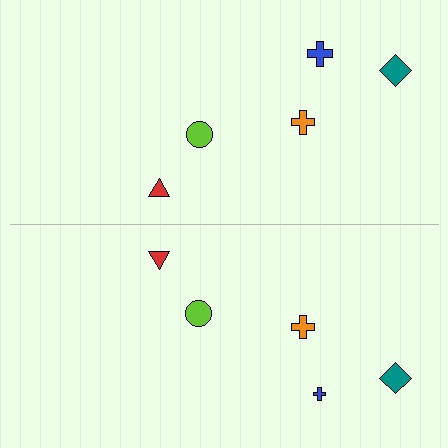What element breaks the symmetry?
The blue cross on the bottom side has a different size than its mirror counterpart.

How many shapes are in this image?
There are 10 shapes in this image.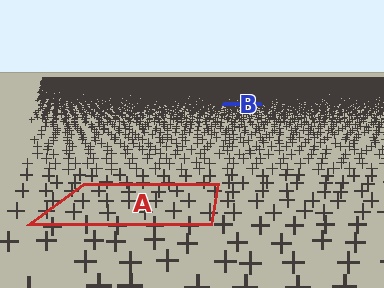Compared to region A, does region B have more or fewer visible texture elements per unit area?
Region B has more texture elements per unit area — they are packed more densely because it is farther away.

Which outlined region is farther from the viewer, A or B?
Region B is farther from the viewer — the texture elements inside it appear smaller and more densely packed.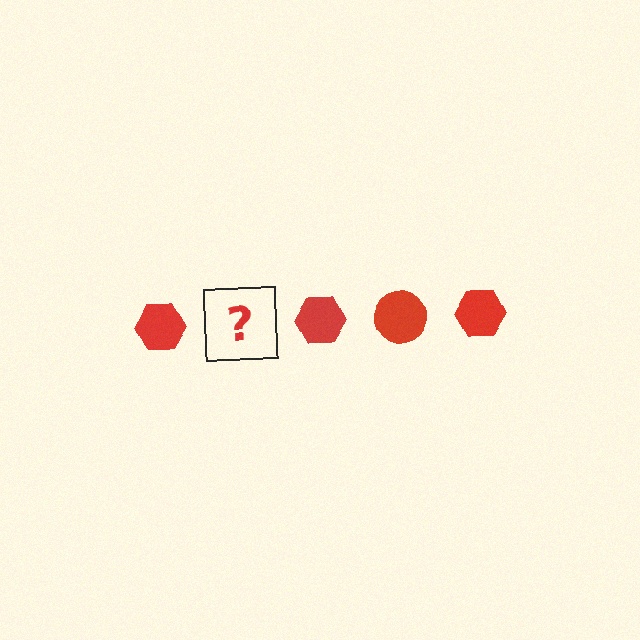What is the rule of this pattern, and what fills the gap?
The rule is that the pattern cycles through hexagon, circle shapes in red. The gap should be filled with a red circle.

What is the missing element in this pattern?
The missing element is a red circle.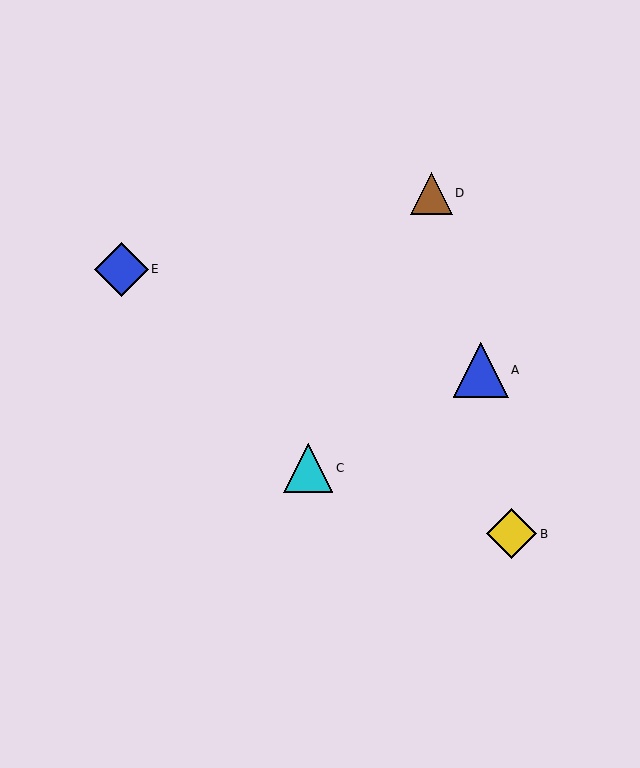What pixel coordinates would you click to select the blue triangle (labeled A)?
Click at (481, 370) to select the blue triangle A.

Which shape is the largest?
The blue triangle (labeled A) is the largest.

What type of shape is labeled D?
Shape D is a brown triangle.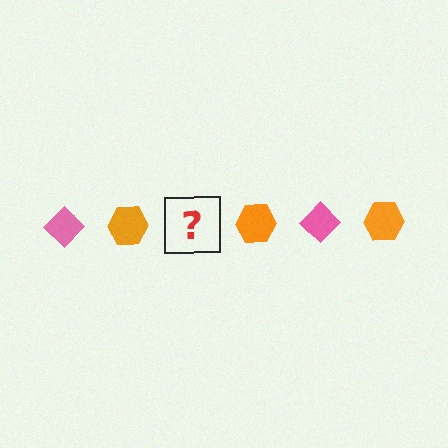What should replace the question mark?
The question mark should be replaced with a pink diamond.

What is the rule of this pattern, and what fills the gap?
The rule is that the pattern alternates between pink diamond and orange hexagon. The gap should be filled with a pink diamond.